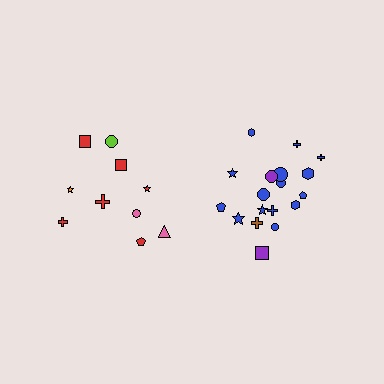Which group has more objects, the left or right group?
The right group.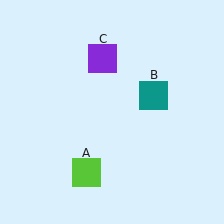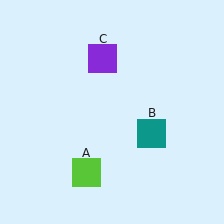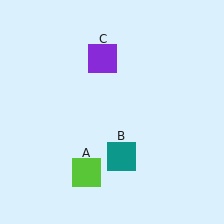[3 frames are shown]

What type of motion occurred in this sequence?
The teal square (object B) rotated clockwise around the center of the scene.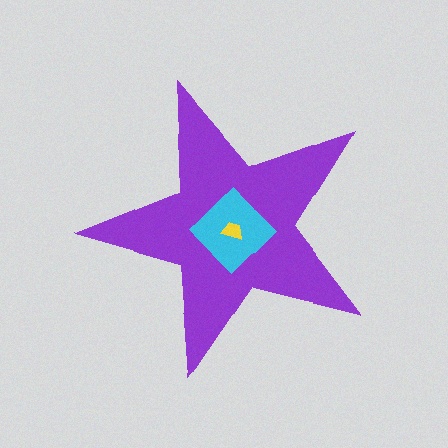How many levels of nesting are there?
3.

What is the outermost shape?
The purple star.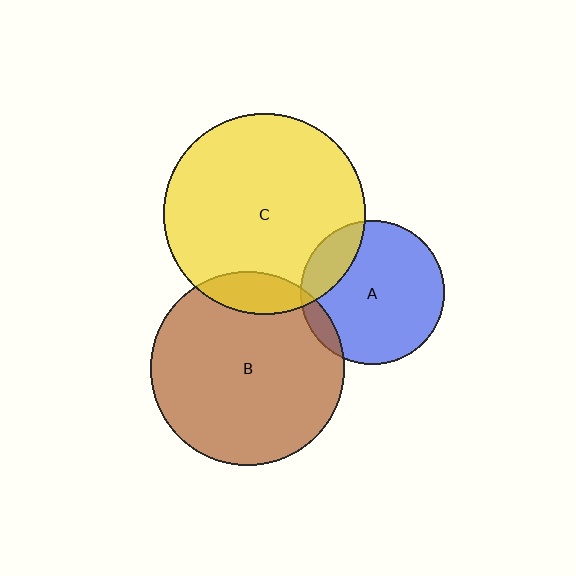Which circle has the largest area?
Circle C (yellow).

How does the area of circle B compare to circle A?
Approximately 1.8 times.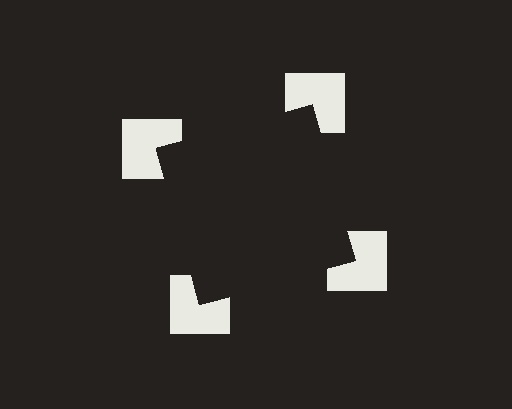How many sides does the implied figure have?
4 sides.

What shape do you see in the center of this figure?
An illusory square — its edges are inferred from the aligned wedge cuts in the notched squares, not physically drawn.